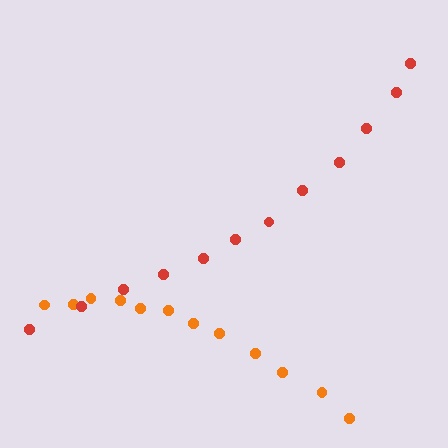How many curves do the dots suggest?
There are 2 distinct paths.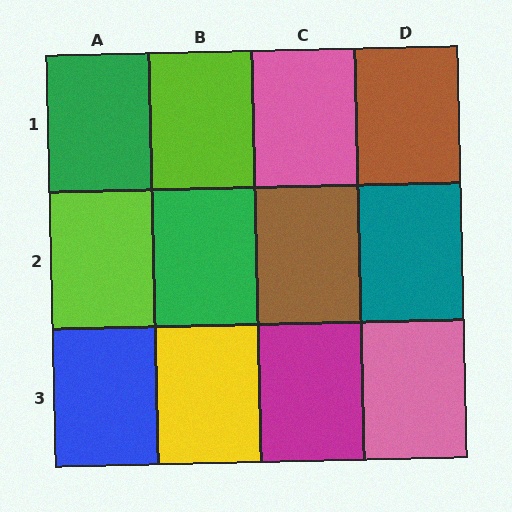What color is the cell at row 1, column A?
Green.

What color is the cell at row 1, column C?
Pink.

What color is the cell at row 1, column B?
Lime.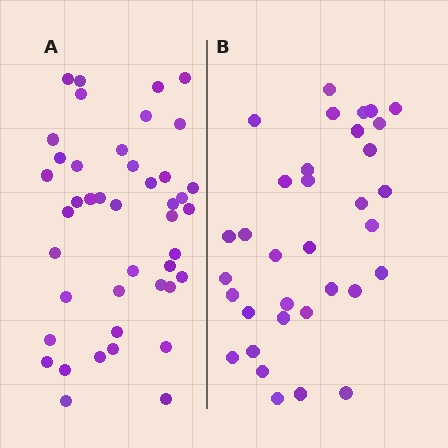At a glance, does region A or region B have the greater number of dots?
Region A (the left region) has more dots.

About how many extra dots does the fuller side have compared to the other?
Region A has roughly 8 or so more dots than region B.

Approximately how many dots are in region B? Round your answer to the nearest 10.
About 30 dots. (The exact count is 34, which rounds to 30.)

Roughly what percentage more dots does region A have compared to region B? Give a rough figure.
About 25% more.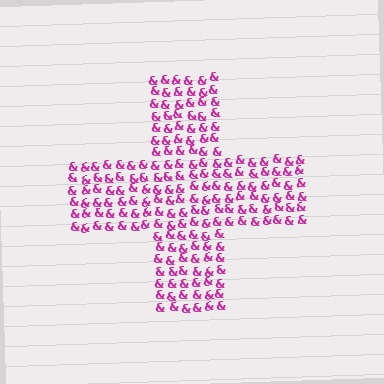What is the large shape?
The large shape is a cross.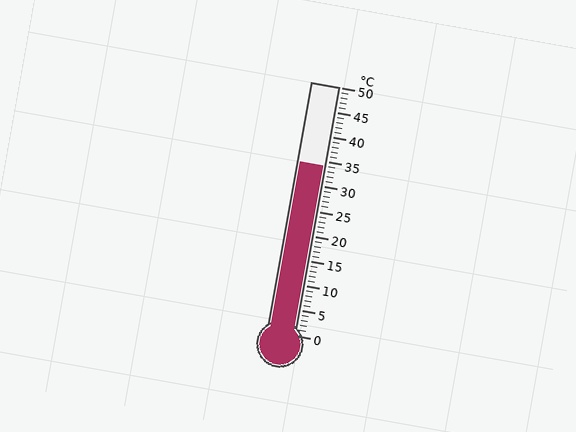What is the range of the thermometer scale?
The thermometer scale ranges from 0°C to 50°C.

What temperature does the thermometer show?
The thermometer shows approximately 34°C.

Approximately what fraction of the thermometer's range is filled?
The thermometer is filled to approximately 70% of its range.